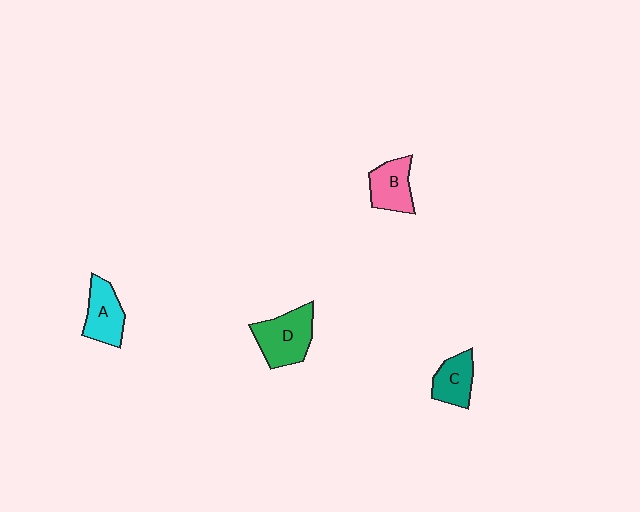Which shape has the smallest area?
Shape C (teal).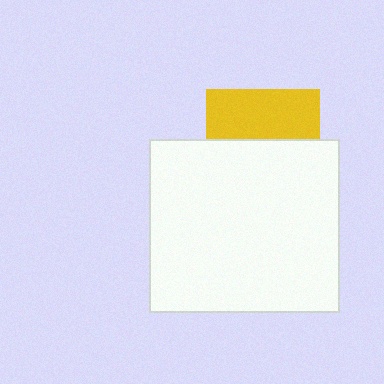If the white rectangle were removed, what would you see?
You would see the complete yellow square.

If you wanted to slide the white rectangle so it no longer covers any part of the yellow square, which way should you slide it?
Slide it down — that is the most direct way to separate the two shapes.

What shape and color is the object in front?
The object in front is a white rectangle.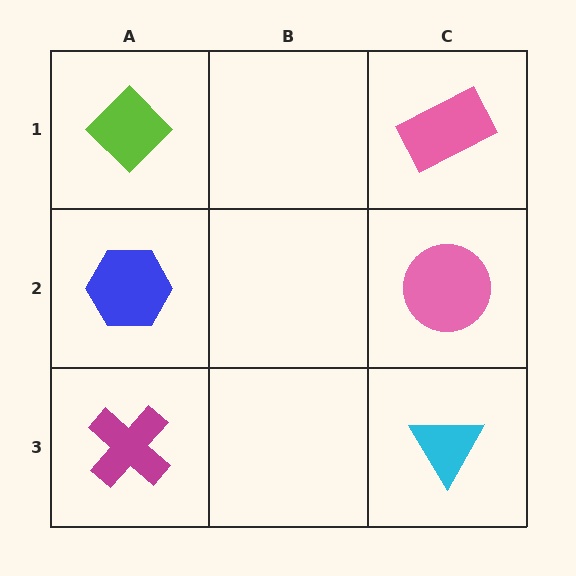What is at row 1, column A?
A lime diamond.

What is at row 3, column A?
A magenta cross.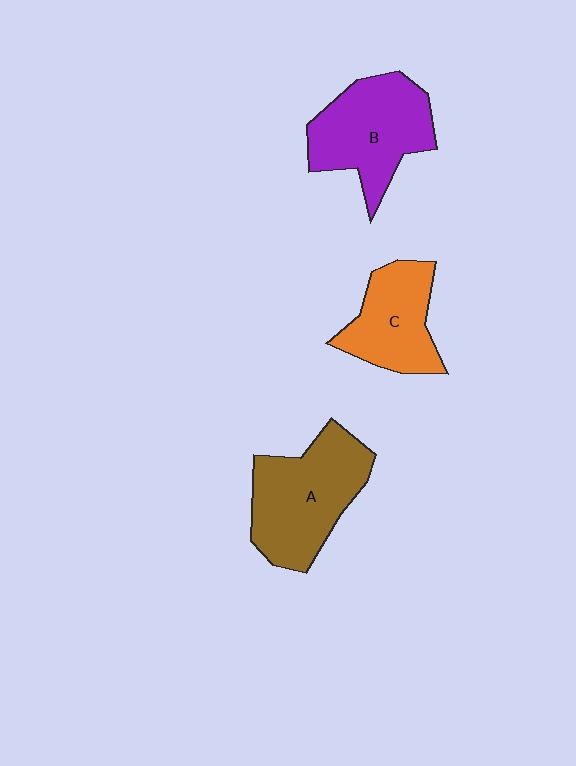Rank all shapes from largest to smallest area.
From largest to smallest: A (brown), B (purple), C (orange).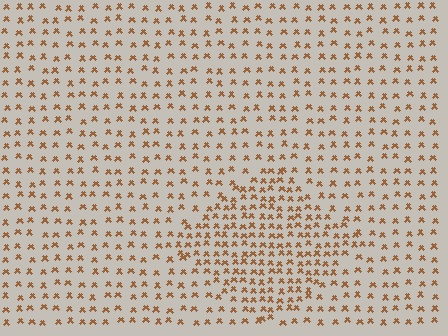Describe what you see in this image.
The image contains small brown elements arranged at two different densities. A diamond-shaped region is visible where the elements are more densely packed than the surrounding area.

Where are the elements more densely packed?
The elements are more densely packed inside the diamond boundary.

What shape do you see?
I see a diamond.